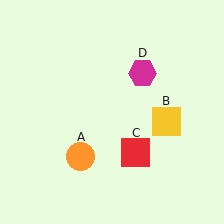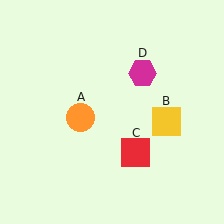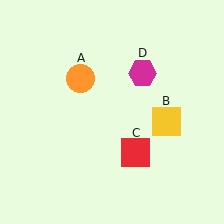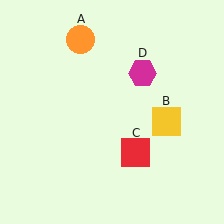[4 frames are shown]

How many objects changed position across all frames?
1 object changed position: orange circle (object A).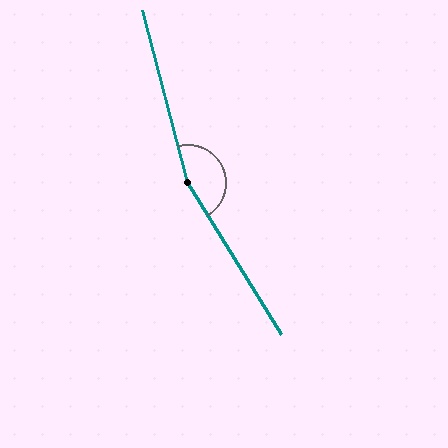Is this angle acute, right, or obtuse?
It is obtuse.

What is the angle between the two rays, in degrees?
Approximately 163 degrees.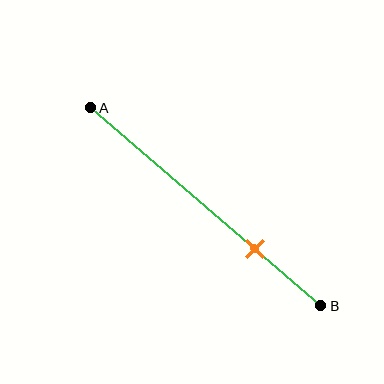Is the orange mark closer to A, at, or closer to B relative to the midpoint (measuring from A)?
The orange mark is closer to point B than the midpoint of segment AB.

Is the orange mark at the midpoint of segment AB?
No, the mark is at about 70% from A, not at the 50% midpoint.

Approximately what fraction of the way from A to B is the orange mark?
The orange mark is approximately 70% of the way from A to B.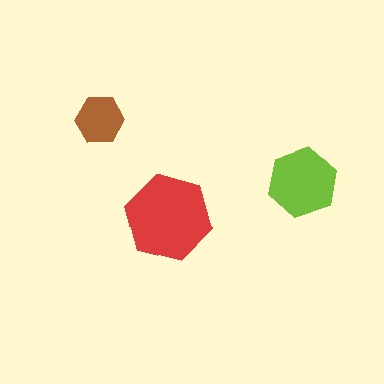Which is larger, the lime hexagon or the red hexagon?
The red one.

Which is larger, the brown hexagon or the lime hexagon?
The lime one.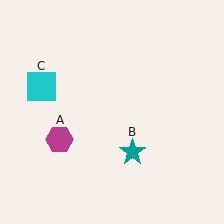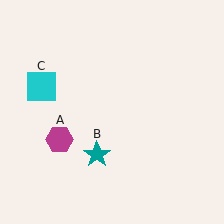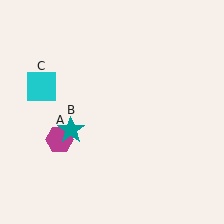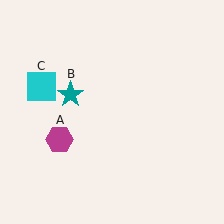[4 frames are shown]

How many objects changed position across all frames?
1 object changed position: teal star (object B).